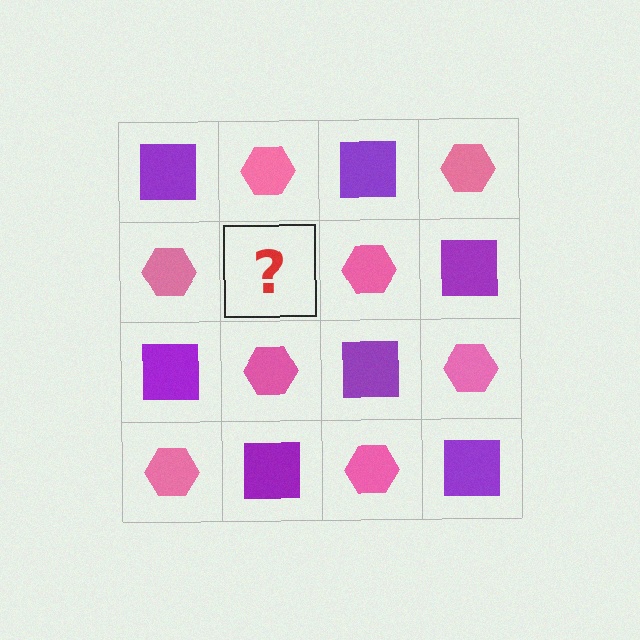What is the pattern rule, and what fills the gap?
The rule is that it alternates purple square and pink hexagon in a checkerboard pattern. The gap should be filled with a purple square.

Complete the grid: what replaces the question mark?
The question mark should be replaced with a purple square.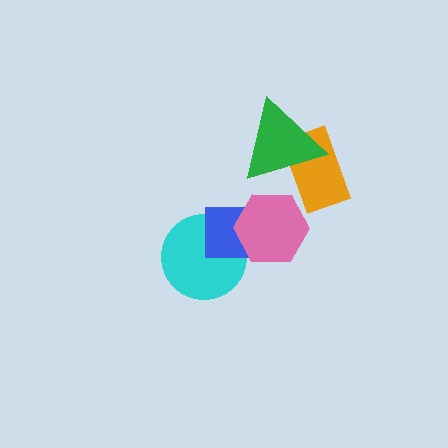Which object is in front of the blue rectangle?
The pink hexagon is in front of the blue rectangle.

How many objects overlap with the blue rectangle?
2 objects overlap with the blue rectangle.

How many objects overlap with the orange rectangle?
1 object overlaps with the orange rectangle.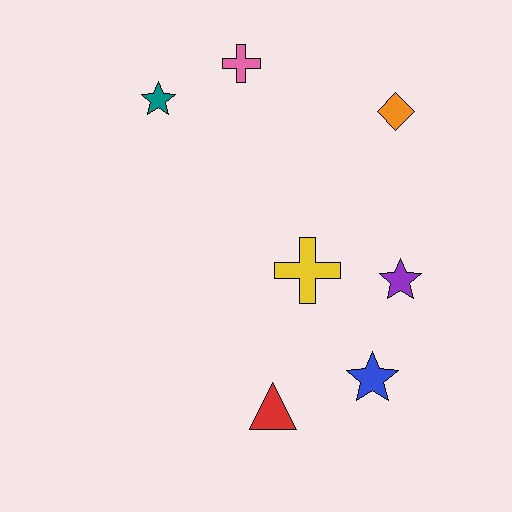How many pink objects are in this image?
There is 1 pink object.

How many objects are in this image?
There are 7 objects.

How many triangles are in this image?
There is 1 triangle.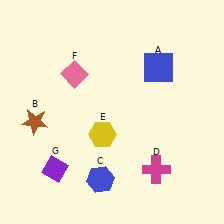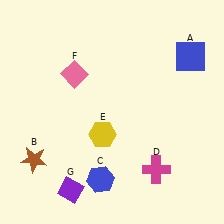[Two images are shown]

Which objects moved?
The objects that moved are: the blue square (A), the brown star (B), the purple diamond (G).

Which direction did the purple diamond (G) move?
The purple diamond (G) moved down.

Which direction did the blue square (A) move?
The blue square (A) moved right.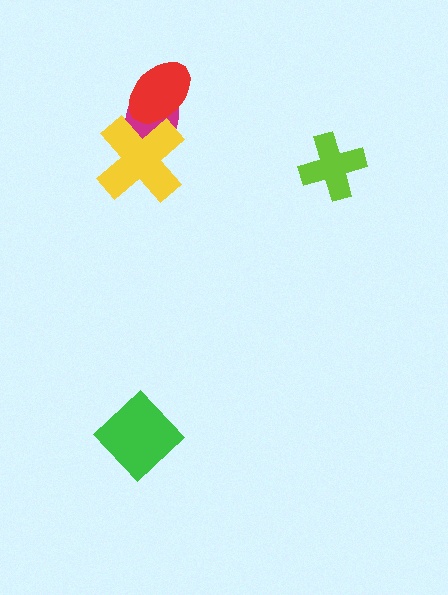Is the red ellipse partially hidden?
No, no other shape covers it.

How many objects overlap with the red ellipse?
2 objects overlap with the red ellipse.